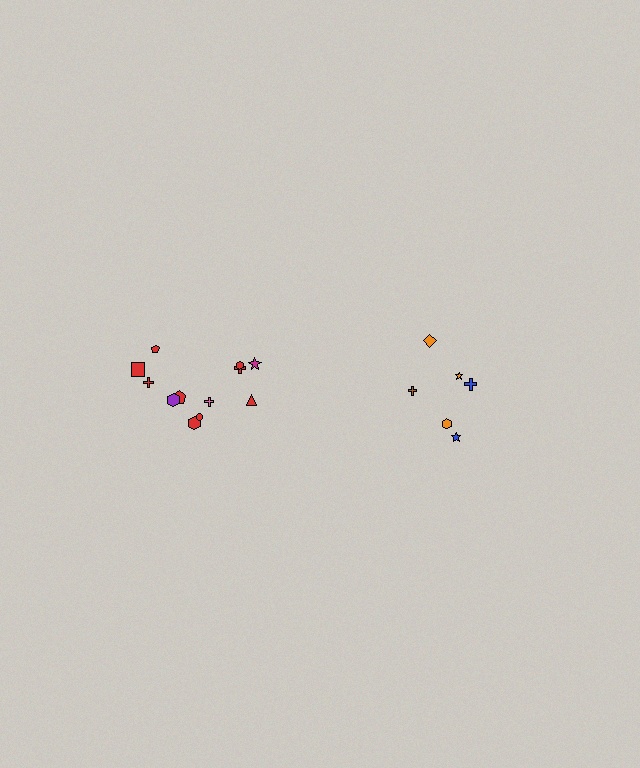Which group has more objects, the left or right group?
The left group.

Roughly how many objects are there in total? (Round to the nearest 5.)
Roughly 20 objects in total.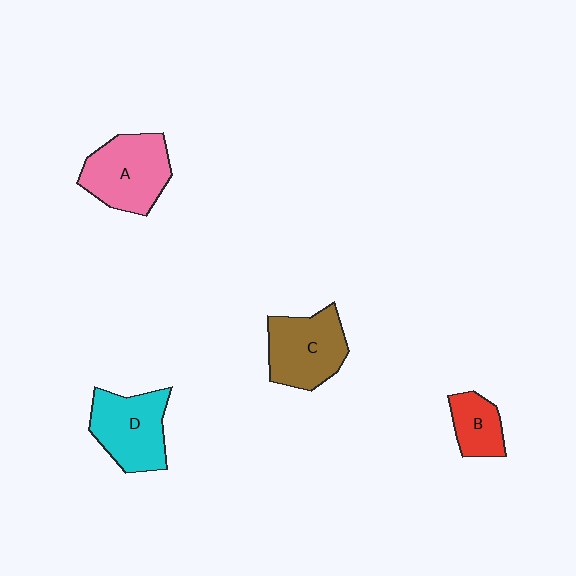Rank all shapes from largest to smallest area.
From largest to smallest: A (pink), D (cyan), C (brown), B (red).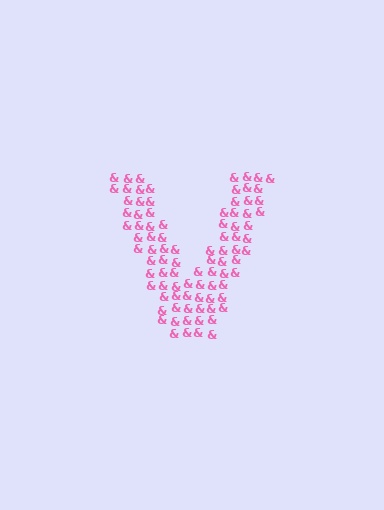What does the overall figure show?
The overall figure shows the letter V.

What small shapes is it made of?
It is made of small ampersands.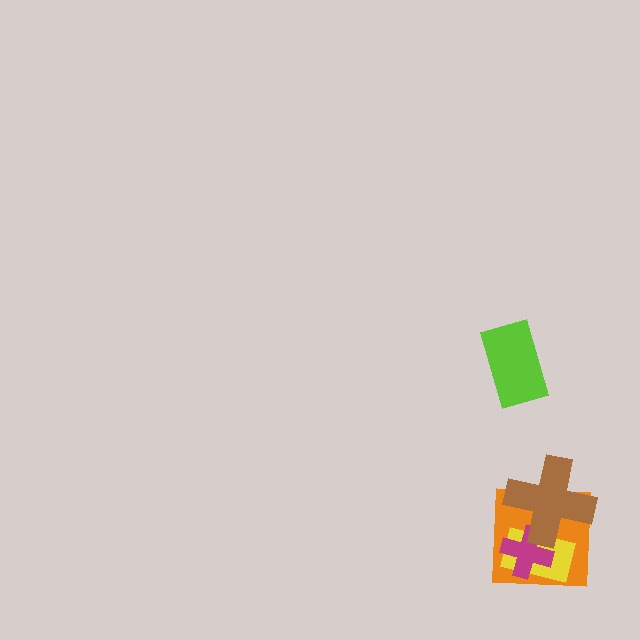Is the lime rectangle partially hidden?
No, no other shape covers it.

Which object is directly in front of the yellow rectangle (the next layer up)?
The magenta cross is directly in front of the yellow rectangle.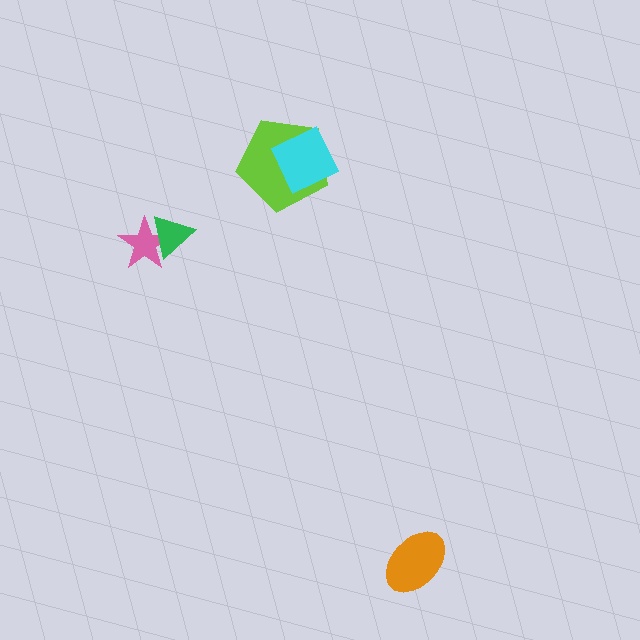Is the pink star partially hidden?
Yes, it is partially covered by another shape.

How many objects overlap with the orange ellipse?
0 objects overlap with the orange ellipse.